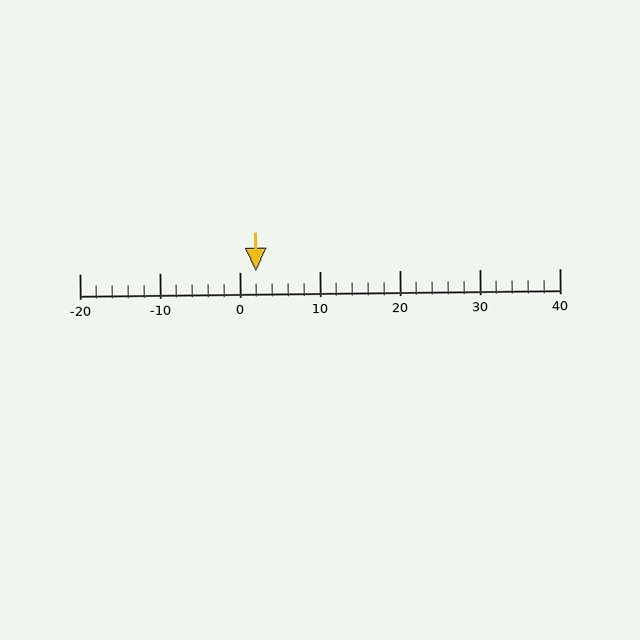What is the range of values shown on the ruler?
The ruler shows values from -20 to 40.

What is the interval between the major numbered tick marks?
The major tick marks are spaced 10 units apart.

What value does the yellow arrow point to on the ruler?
The yellow arrow points to approximately 2.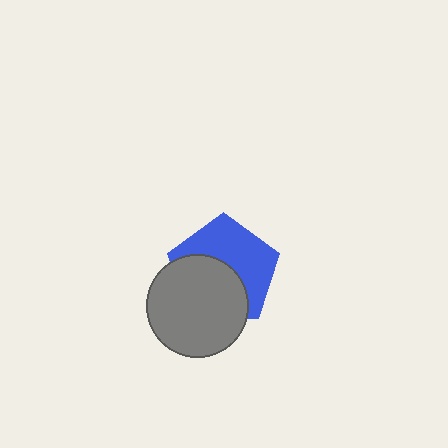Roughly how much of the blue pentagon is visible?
About half of it is visible (roughly 52%).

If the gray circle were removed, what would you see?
You would see the complete blue pentagon.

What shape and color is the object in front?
The object in front is a gray circle.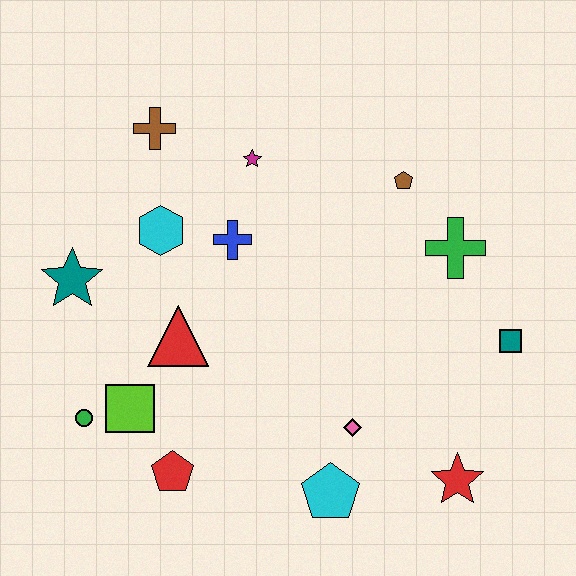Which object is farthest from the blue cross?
The red star is farthest from the blue cross.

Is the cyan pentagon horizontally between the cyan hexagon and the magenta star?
No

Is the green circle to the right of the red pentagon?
No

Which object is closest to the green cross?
The brown pentagon is closest to the green cross.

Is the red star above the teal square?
No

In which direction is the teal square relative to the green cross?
The teal square is below the green cross.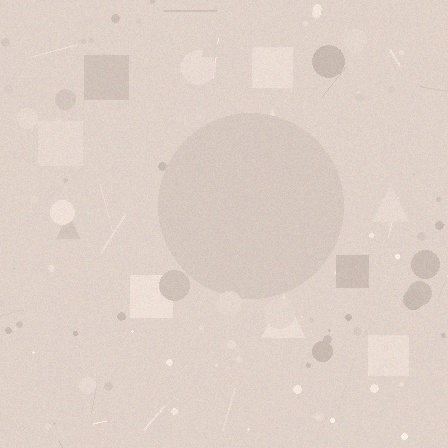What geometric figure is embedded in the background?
A circle is embedded in the background.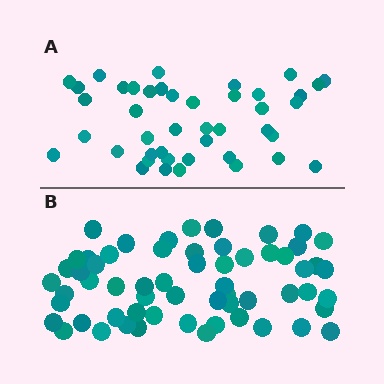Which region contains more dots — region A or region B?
Region B (the bottom region) has more dots.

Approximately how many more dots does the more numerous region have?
Region B has approximately 15 more dots than region A.